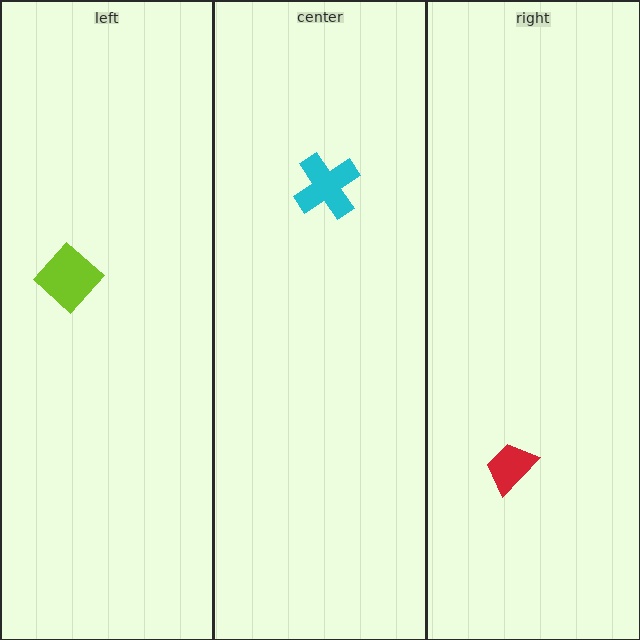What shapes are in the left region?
The lime diamond.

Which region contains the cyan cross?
The center region.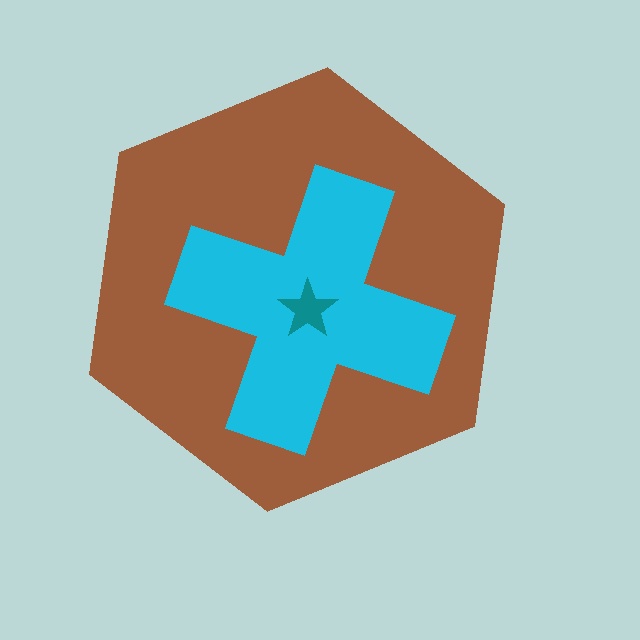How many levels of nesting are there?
3.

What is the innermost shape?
The teal star.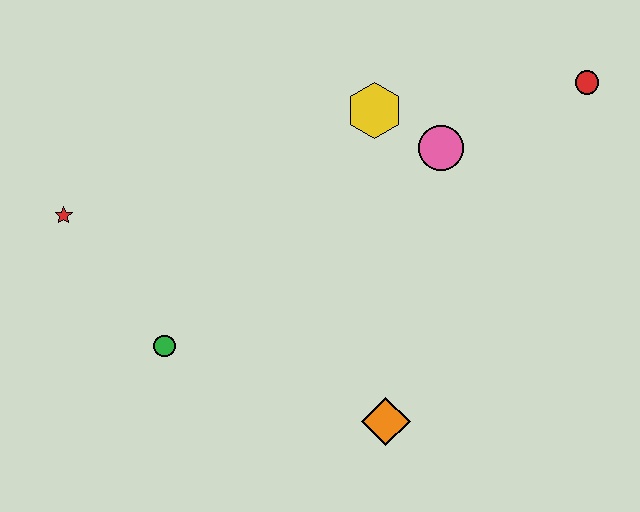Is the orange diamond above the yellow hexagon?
No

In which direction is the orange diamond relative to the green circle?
The orange diamond is to the right of the green circle.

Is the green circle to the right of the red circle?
No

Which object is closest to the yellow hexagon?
The pink circle is closest to the yellow hexagon.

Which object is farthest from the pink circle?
The red star is farthest from the pink circle.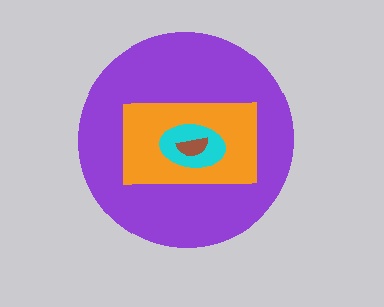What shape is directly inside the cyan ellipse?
The brown semicircle.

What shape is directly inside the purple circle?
The orange rectangle.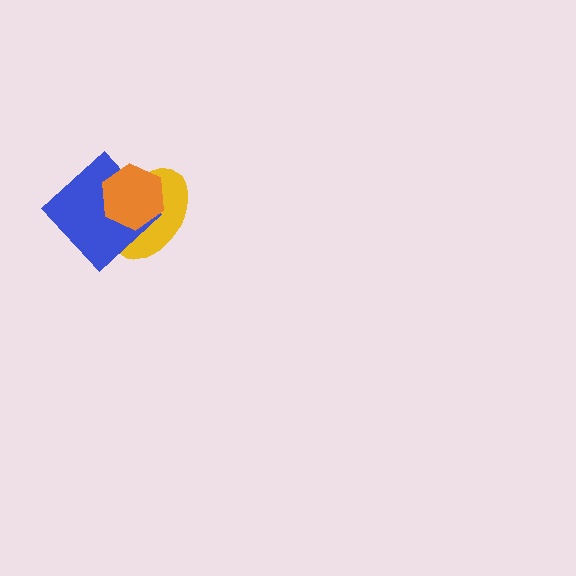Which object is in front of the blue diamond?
The orange hexagon is in front of the blue diamond.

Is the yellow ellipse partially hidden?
Yes, it is partially covered by another shape.